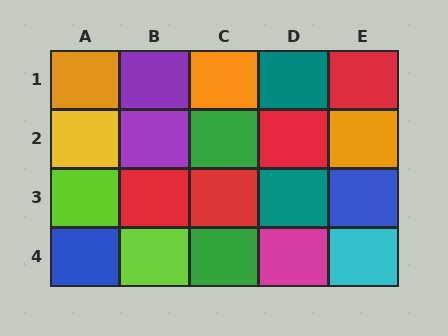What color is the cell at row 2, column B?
Purple.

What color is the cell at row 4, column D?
Magenta.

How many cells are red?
4 cells are red.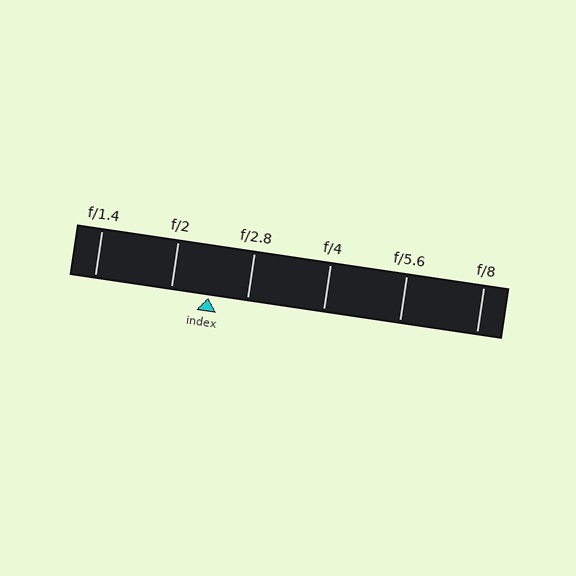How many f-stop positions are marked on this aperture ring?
There are 6 f-stop positions marked.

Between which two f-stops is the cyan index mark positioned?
The index mark is between f/2 and f/2.8.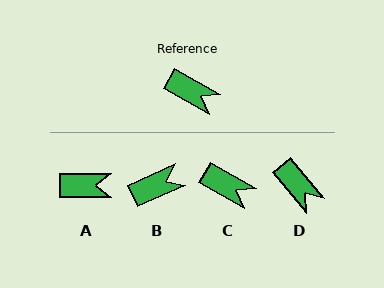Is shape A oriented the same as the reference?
No, it is off by about 30 degrees.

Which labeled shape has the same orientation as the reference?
C.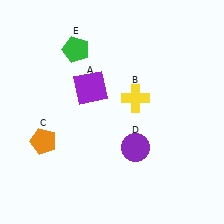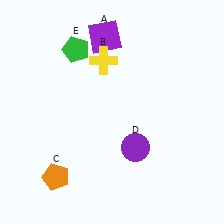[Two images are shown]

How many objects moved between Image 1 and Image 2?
3 objects moved between the two images.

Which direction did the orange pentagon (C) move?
The orange pentagon (C) moved down.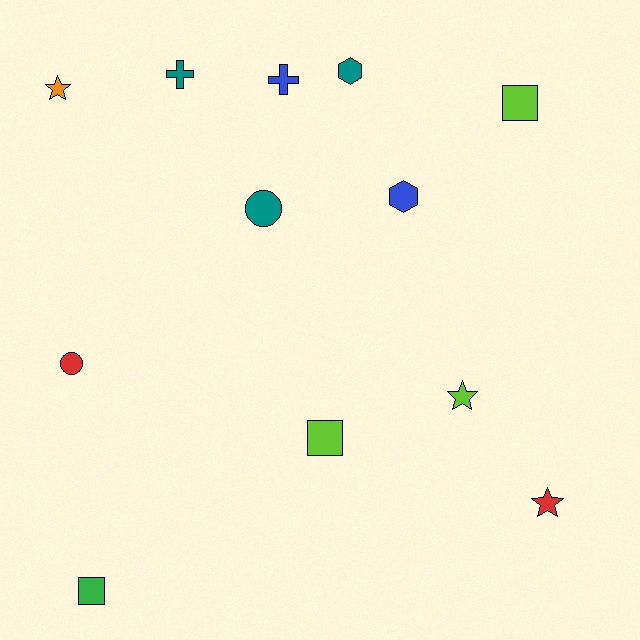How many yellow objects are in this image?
There are no yellow objects.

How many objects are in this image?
There are 12 objects.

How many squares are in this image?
There are 3 squares.